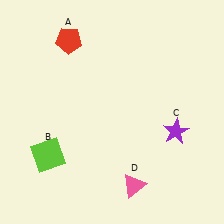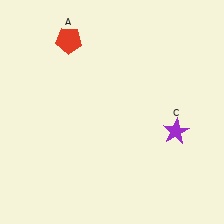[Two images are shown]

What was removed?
The lime square (B), the pink triangle (D) were removed in Image 2.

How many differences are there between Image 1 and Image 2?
There are 2 differences between the two images.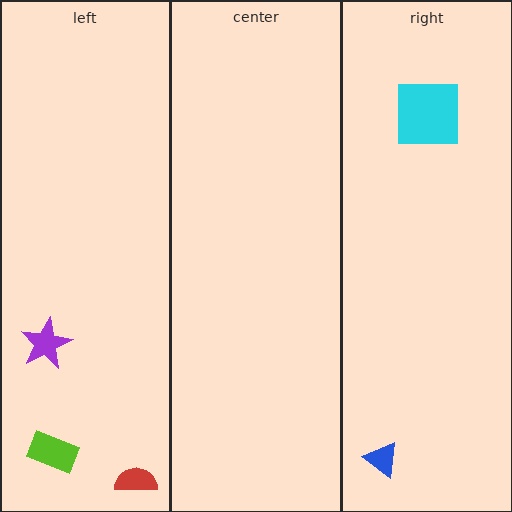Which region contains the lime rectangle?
The left region.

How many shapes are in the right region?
2.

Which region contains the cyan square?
The right region.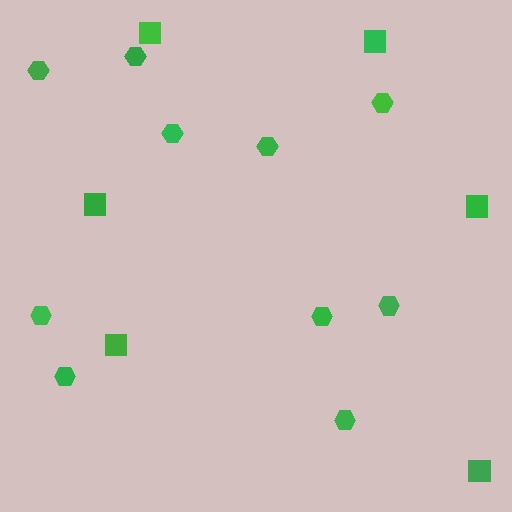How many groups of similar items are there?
There are 2 groups: one group of squares (6) and one group of hexagons (10).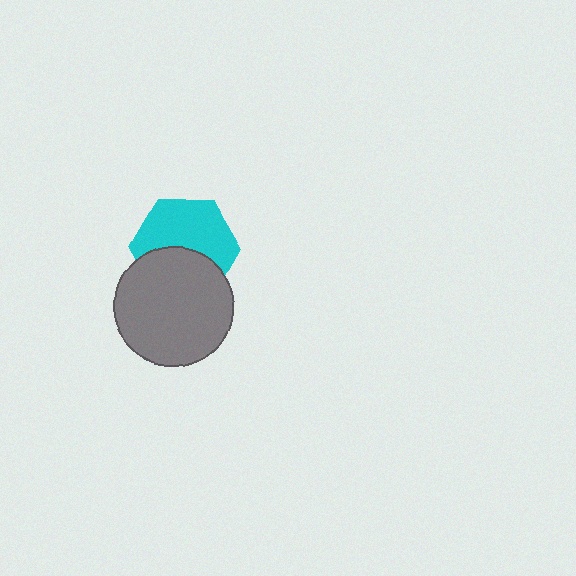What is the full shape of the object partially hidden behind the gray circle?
The partially hidden object is a cyan hexagon.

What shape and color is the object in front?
The object in front is a gray circle.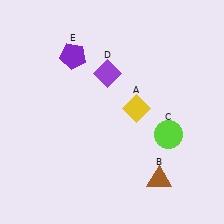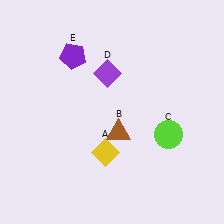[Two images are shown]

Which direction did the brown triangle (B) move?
The brown triangle (B) moved up.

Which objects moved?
The objects that moved are: the yellow diamond (A), the brown triangle (B).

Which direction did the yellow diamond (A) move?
The yellow diamond (A) moved down.